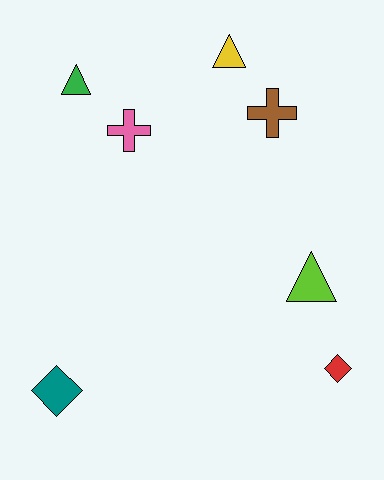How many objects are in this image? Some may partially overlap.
There are 7 objects.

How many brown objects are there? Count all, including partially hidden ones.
There is 1 brown object.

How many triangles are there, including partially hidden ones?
There are 3 triangles.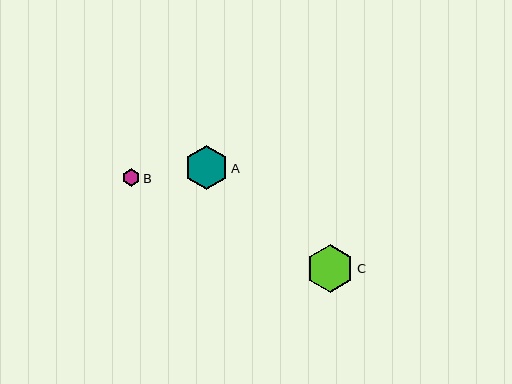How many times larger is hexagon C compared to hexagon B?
Hexagon C is approximately 2.7 times the size of hexagon B.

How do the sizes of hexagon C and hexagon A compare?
Hexagon C and hexagon A are approximately the same size.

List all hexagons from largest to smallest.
From largest to smallest: C, A, B.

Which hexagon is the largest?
Hexagon C is the largest with a size of approximately 47 pixels.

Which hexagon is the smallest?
Hexagon B is the smallest with a size of approximately 18 pixels.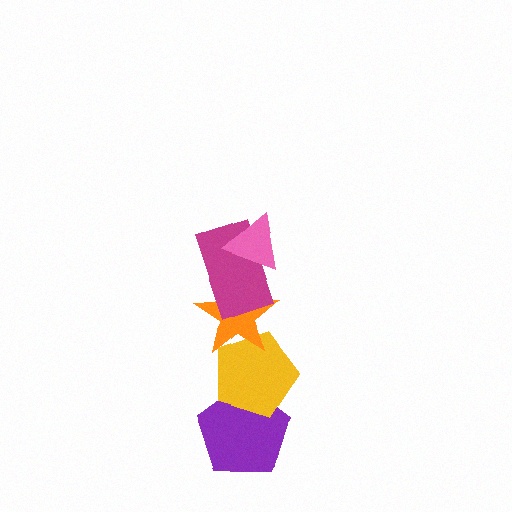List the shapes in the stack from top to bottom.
From top to bottom: the pink triangle, the magenta rectangle, the orange star, the yellow pentagon, the purple pentagon.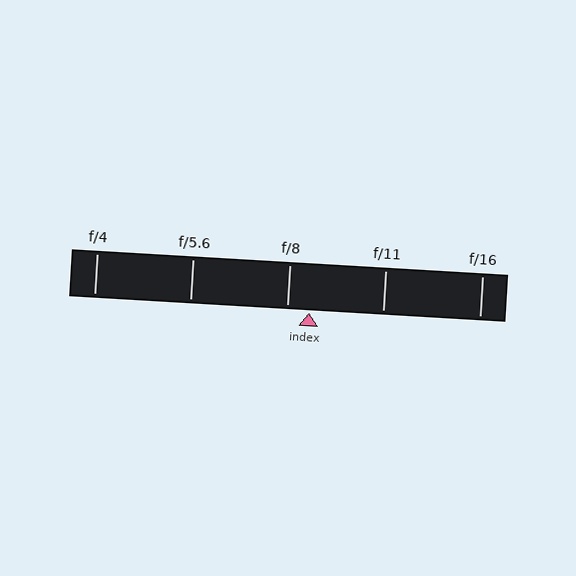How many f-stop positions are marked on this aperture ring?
There are 5 f-stop positions marked.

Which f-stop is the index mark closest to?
The index mark is closest to f/8.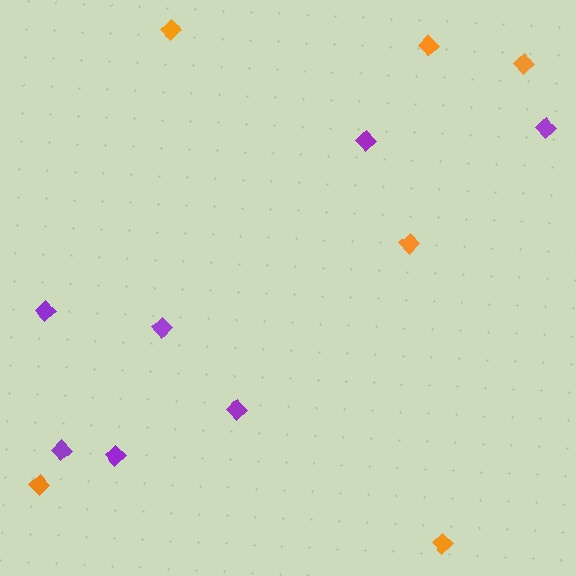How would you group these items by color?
There are 2 groups: one group of purple diamonds (7) and one group of orange diamonds (6).